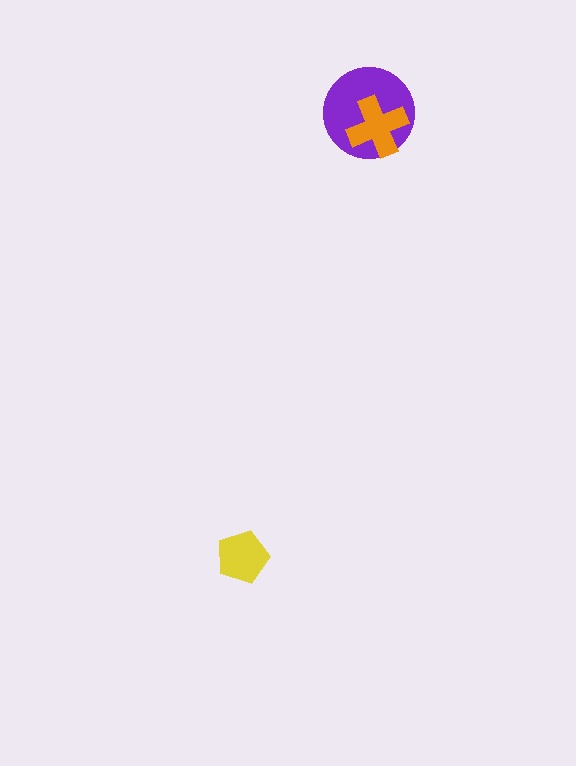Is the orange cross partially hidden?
No, no other shape covers it.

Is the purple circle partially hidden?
Yes, it is partially covered by another shape.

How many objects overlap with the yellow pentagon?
0 objects overlap with the yellow pentagon.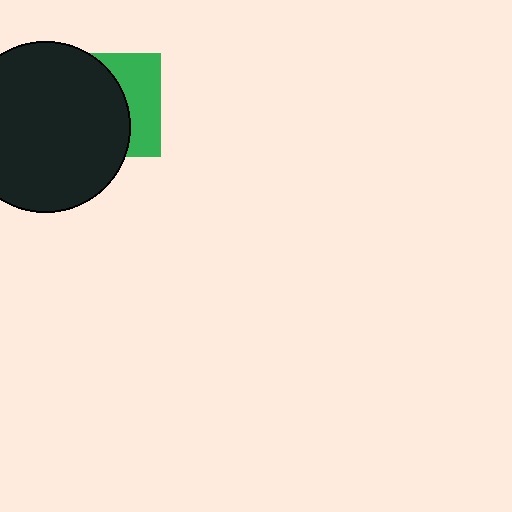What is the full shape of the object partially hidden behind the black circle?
The partially hidden object is a green square.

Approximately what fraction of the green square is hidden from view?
Roughly 62% of the green square is hidden behind the black circle.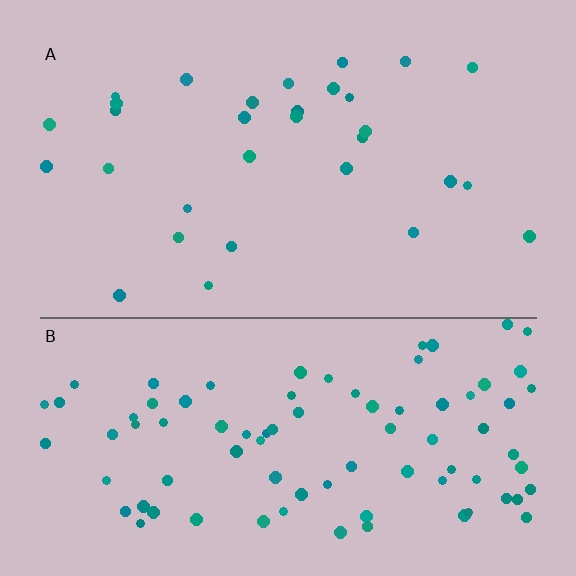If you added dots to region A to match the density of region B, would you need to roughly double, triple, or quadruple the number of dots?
Approximately triple.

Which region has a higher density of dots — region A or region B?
B (the bottom).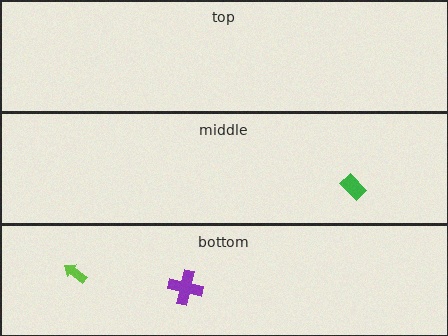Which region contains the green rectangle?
The middle region.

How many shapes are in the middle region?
1.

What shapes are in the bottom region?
The lime arrow, the purple cross.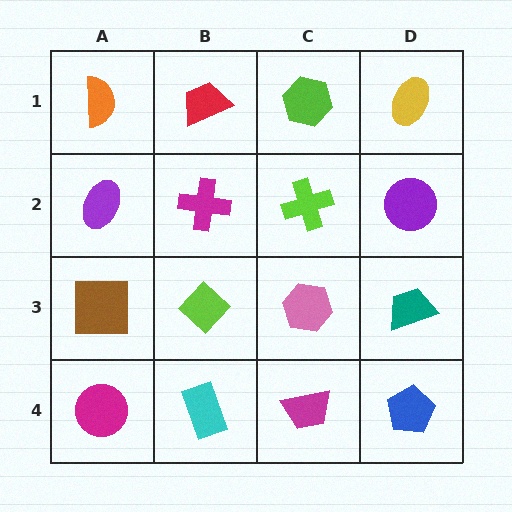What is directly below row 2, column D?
A teal trapezoid.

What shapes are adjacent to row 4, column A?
A brown square (row 3, column A), a cyan rectangle (row 4, column B).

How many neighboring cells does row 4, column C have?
3.